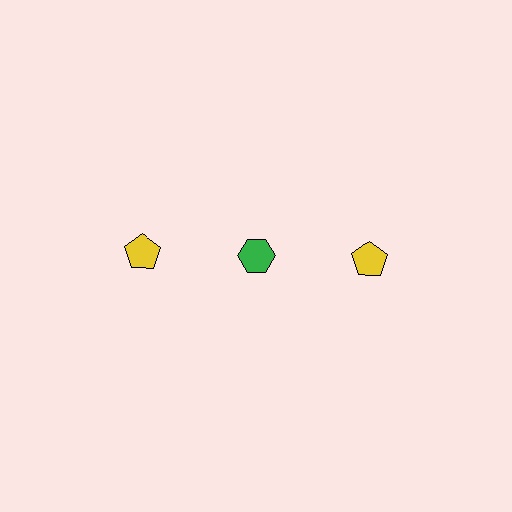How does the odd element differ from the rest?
It differs in both color (green instead of yellow) and shape (hexagon instead of pentagon).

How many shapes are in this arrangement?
There are 3 shapes arranged in a grid pattern.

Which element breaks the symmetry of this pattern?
The green hexagon in the top row, second from left column breaks the symmetry. All other shapes are yellow pentagons.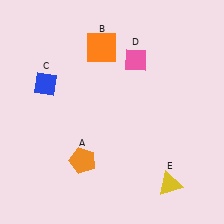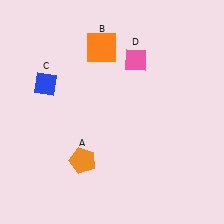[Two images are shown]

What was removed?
The yellow triangle (E) was removed in Image 2.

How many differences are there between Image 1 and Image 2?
There is 1 difference between the two images.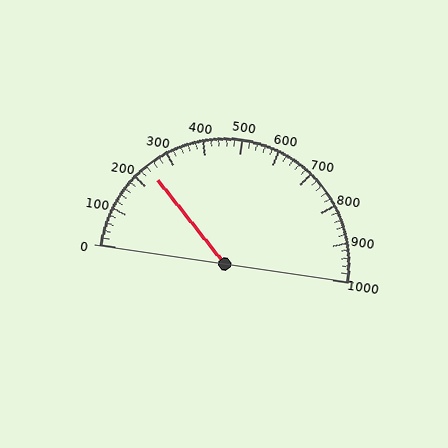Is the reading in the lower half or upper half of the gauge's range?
The reading is in the lower half of the range (0 to 1000).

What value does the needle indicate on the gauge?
The needle indicates approximately 240.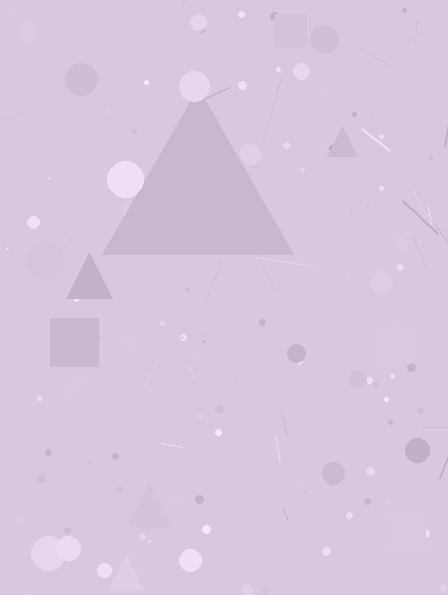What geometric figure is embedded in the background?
A triangle is embedded in the background.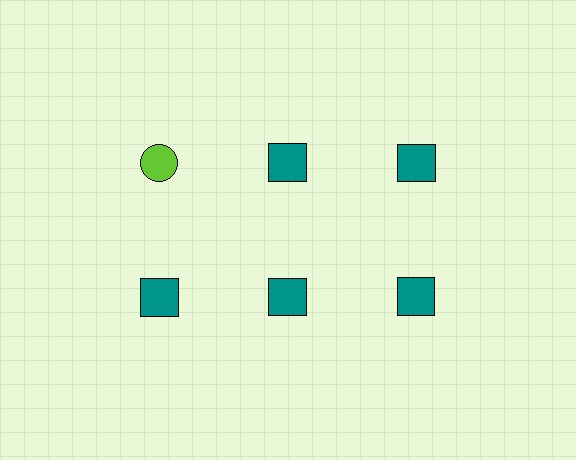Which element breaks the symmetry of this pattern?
The lime circle in the top row, leftmost column breaks the symmetry. All other shapes are teal squares.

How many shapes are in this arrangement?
There are 6 shapes arranged in a grid pattern.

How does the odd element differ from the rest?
It differs in both color (lime instead of teal) and shape (circle instead of square).